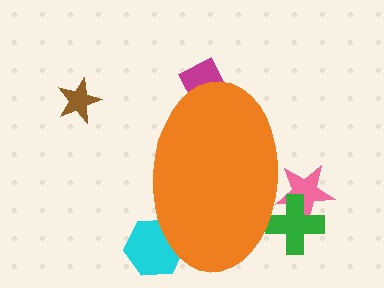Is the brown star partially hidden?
No, the brown star is fully visible.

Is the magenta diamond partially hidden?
Yes, the magenta diamond is partially hidden behind the orange ellipse.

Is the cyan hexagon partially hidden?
Yes, the cyan hexagon is partially hidden behind the orange ellipse.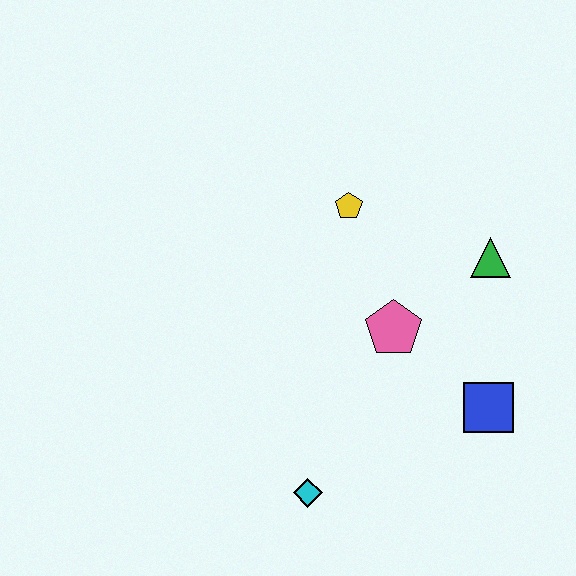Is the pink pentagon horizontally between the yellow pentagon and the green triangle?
Yes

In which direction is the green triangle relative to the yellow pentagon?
The green triangle is to the right of the yellow pentagon.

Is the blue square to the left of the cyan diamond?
No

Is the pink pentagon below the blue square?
No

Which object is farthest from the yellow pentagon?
The cyan diamond is farthest from the yellow pentagon.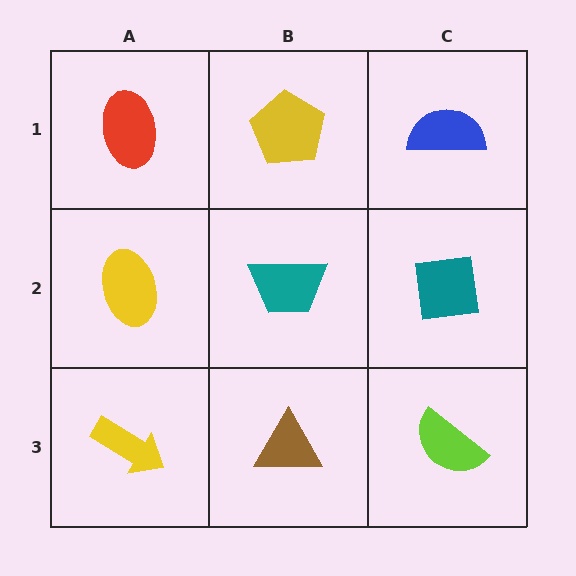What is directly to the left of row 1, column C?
A yellow pentagon.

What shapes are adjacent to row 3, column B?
A teal trapezoid (row 2, column B), a yellow arrow (row 3, column A), a lime semicircle (row 3, column C).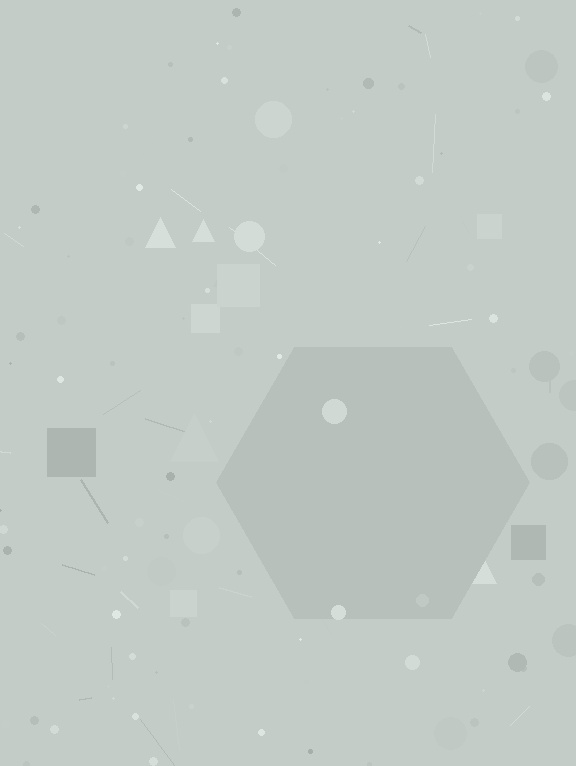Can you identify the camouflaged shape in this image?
The camouflaged shape is a hexagon.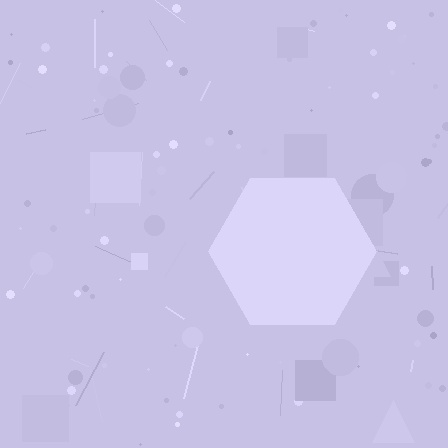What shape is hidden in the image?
A hexagon is hidden in the image.